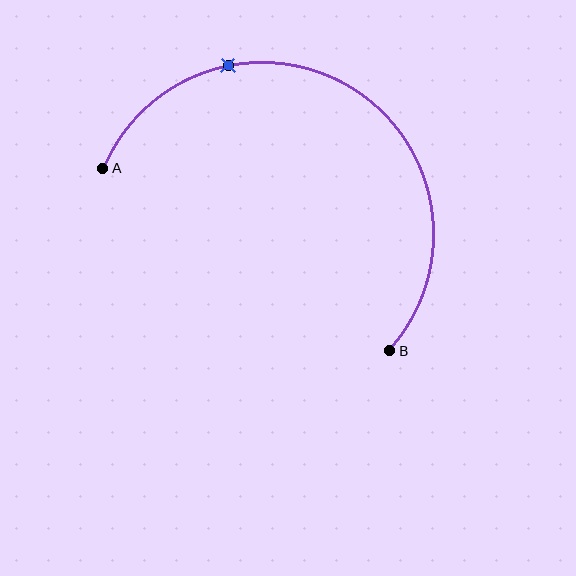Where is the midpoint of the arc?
The arc midpoint is the point on the curve farthest from the straight line joining A and B. It sits above that line.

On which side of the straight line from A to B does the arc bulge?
The arc bulges above the straight line connecting A and B.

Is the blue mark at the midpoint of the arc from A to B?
No. The blue mark lies on the arc but is closer to endpoint A. The arc midpoint would be at the point on the curve equidistant along the arc from both A and B.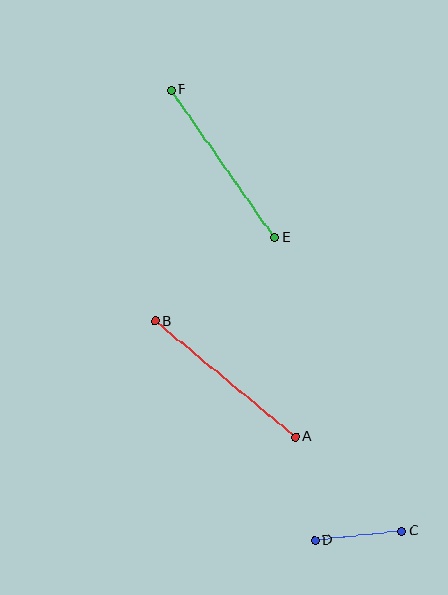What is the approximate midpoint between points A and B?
The midpoint is at approximately (225, 379) pixels.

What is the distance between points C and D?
The distance is approximately 88 pixels.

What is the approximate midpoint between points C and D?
The midpoint is at approximately (358, 536) pixels.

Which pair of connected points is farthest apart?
Points A and B are farthest apart.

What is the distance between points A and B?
The distance is approximately 182 pixels.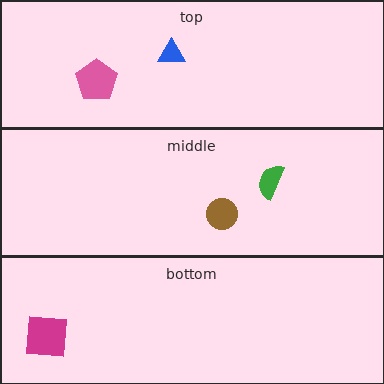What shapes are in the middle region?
The green semicircle, the brown circle.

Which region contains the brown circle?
The middle region.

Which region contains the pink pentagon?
The top region.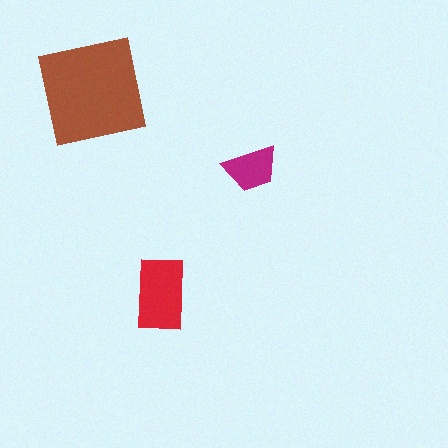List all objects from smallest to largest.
The magenta trapezoid, the red rectangle, the brown square.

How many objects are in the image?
There are 3 objects in the image.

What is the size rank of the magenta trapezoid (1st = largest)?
3rd.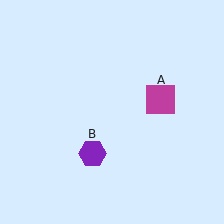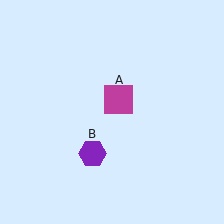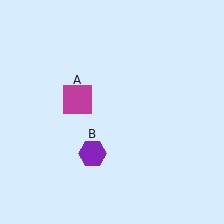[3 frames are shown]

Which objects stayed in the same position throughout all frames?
Purple hexagon (object B) remained stationary.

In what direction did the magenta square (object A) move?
The magenta square (object A) moved left.